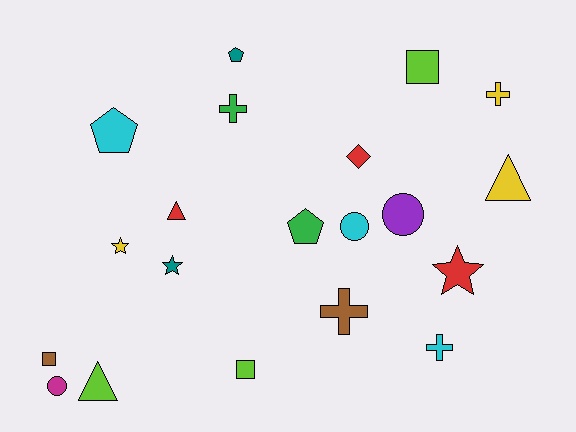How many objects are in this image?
There are 20 objects.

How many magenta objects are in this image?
There is 1 magenta object.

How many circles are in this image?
There are 3 circles.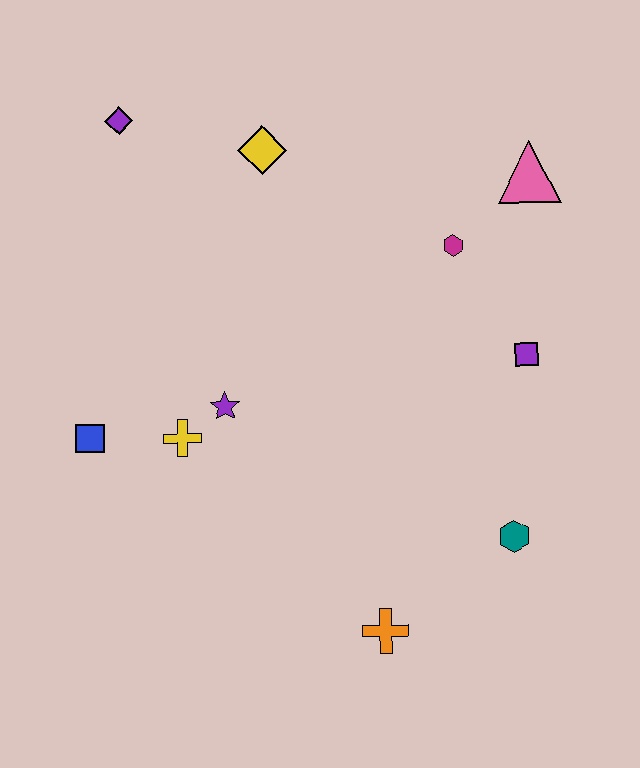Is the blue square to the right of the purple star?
No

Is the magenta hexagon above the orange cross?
Yes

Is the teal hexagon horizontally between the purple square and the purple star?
Yes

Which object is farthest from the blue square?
The pink triangle is farthest from the blue square.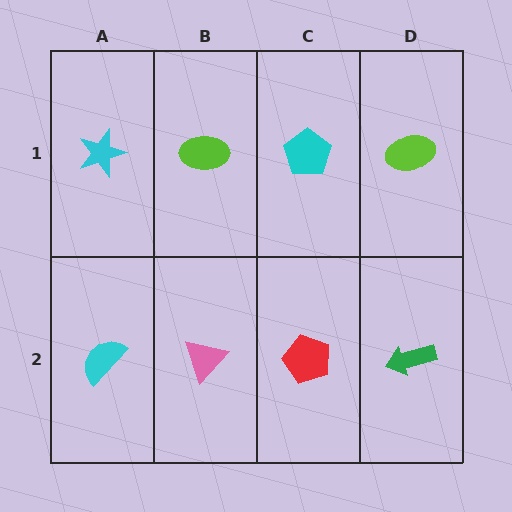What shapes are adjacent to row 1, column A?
A cyan semicircle (row 2, column A), a lime ellipse (row 1, column B).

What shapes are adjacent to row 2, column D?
A lime ellipse (row 1, column D), a red pentagon (row 2, column C).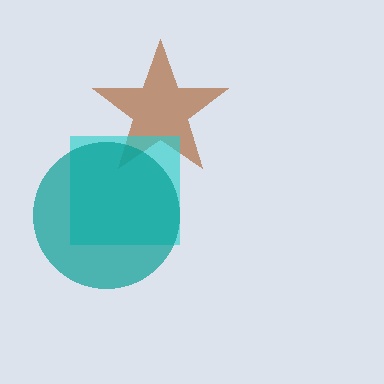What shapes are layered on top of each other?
The layered shapes are: a brown star, a cyan square, a teal circle.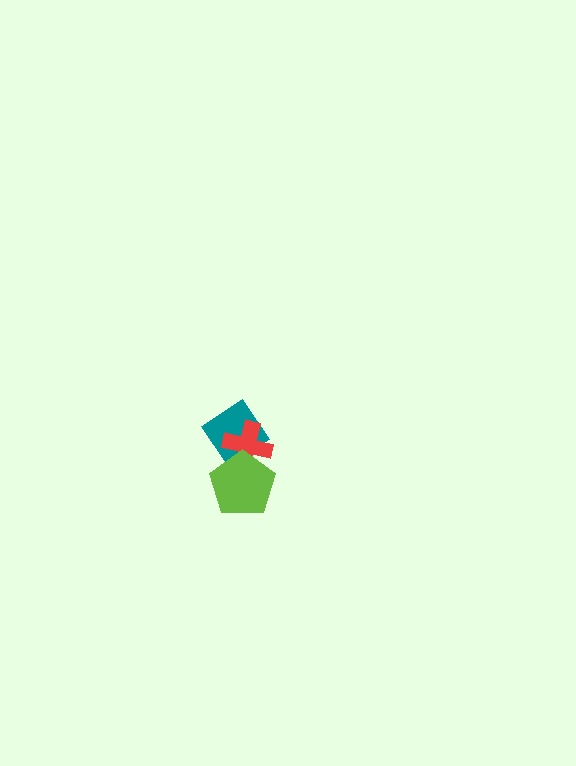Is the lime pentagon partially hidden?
No, no other shape covers it.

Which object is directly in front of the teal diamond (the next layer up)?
The red cross is directly in front of the teal diamond.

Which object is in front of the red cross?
The lime pentagon is in front of the red cross.